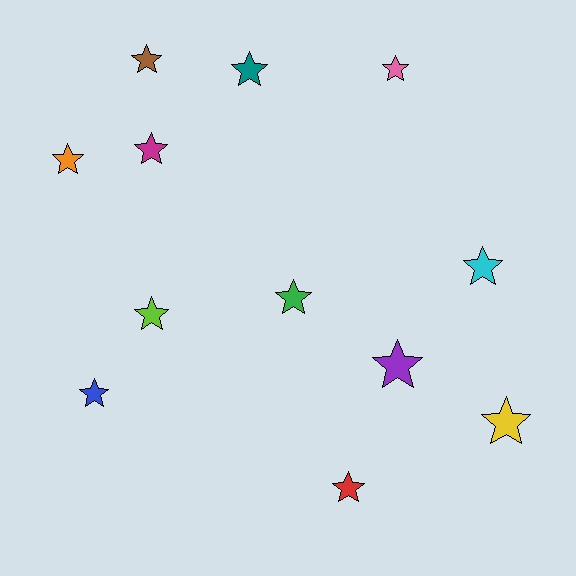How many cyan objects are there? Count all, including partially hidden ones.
There is 1 cyan object.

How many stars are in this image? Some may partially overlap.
There are 12 stars.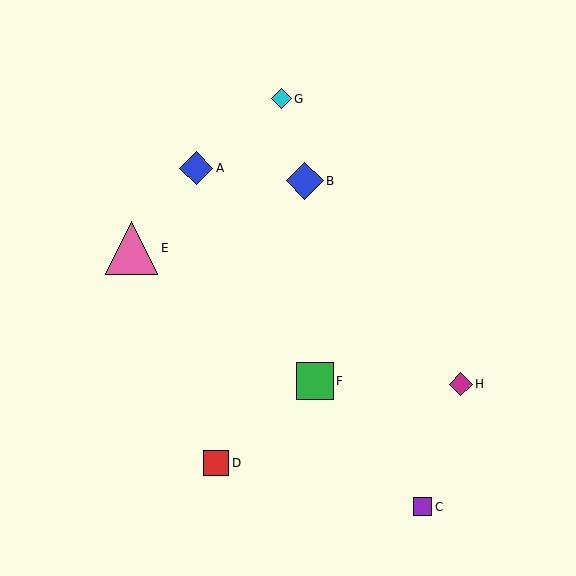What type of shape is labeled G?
Shape G is a cyan diamond.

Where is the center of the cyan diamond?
The center of the cyan diamond is at (281, 99).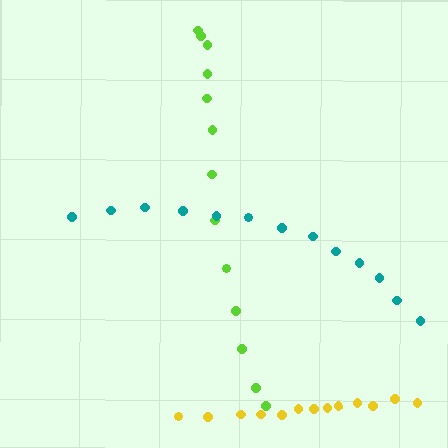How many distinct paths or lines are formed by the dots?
There are 3 distinct paths.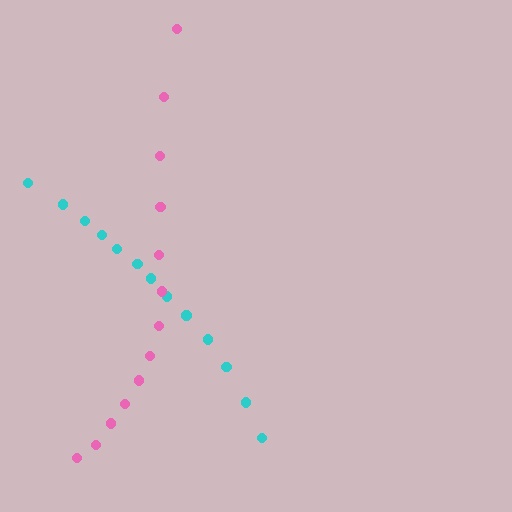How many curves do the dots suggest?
There are 2 distinct paths.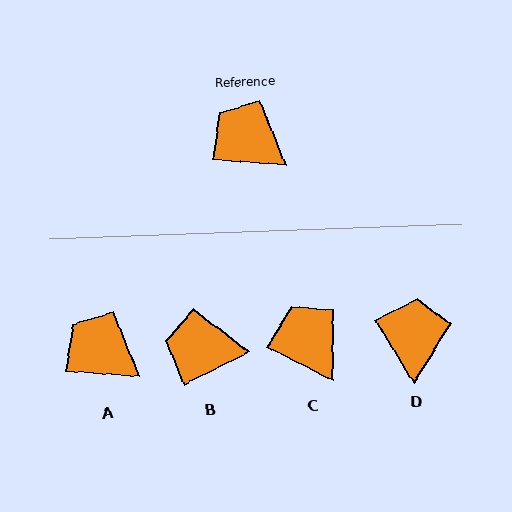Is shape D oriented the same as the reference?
No, it is off by about 54 degrees.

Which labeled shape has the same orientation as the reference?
A.